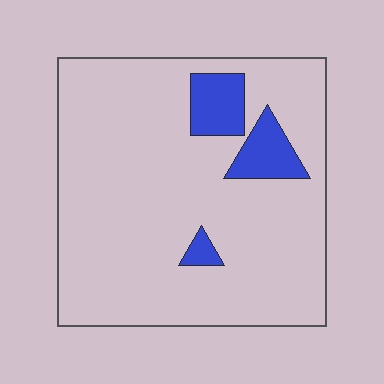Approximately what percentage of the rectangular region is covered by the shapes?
Approximately 10%.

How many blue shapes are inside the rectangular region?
3.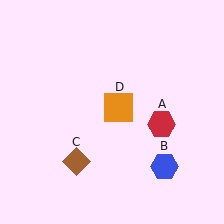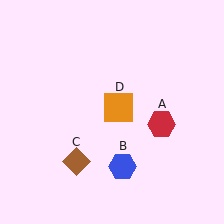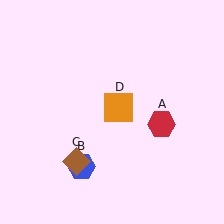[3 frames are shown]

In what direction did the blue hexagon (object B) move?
The blue hexagon (object B) moved left.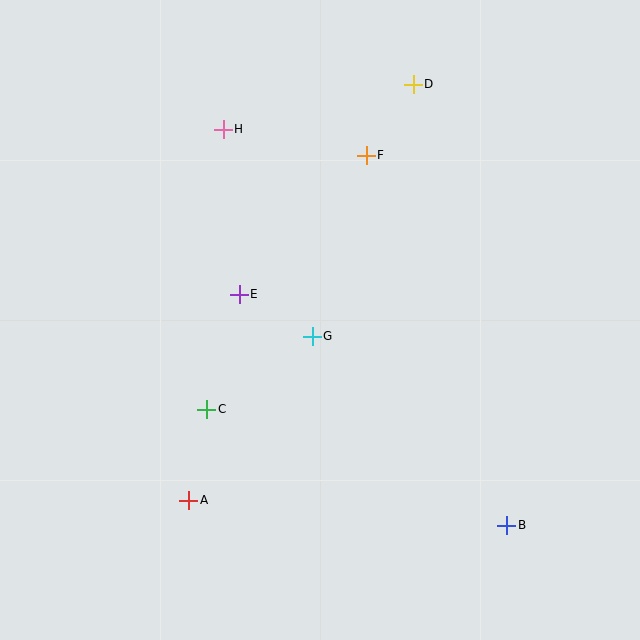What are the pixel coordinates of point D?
Point D is at (413, 84).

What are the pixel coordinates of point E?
Point E is at (239, 294).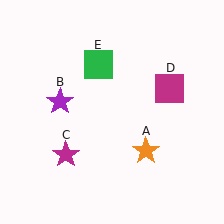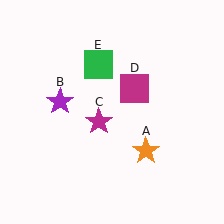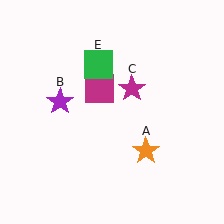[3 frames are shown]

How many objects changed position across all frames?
2 objects changed position: magenta star (object C), magenta square (object D).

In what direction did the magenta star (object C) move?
The magenta star (object C) moved up and to the right.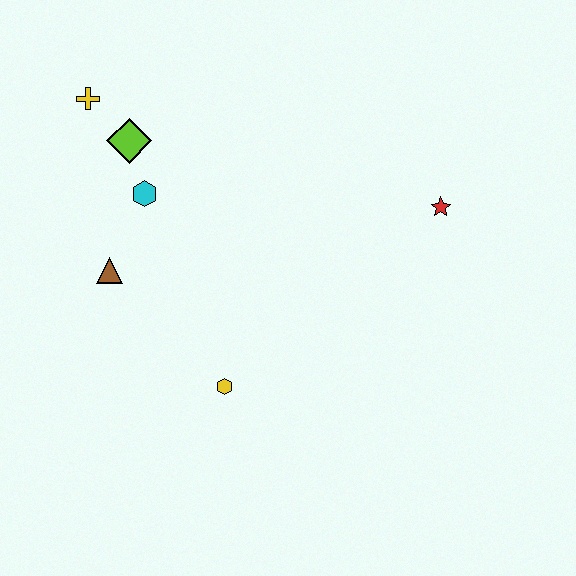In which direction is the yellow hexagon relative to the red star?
The yellow hexagon is to the left of the red star.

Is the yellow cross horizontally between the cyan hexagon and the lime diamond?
No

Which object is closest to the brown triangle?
The cyan hexagon is closest to the brown triangle.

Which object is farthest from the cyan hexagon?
The red star is farthest from the cyan hexagon.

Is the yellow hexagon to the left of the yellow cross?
No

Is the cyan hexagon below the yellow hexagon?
No